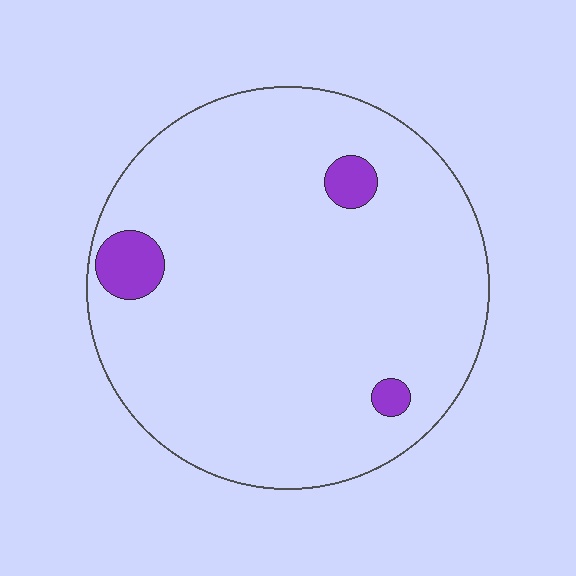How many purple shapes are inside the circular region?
3.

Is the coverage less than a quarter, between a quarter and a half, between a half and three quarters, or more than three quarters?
Less than a quarter.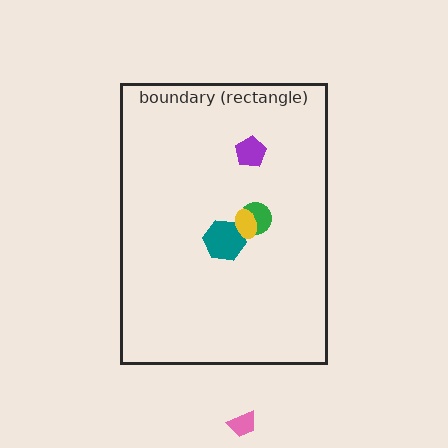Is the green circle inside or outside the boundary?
Inside.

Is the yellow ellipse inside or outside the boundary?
Inside.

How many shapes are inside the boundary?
4 inside, 1 outside.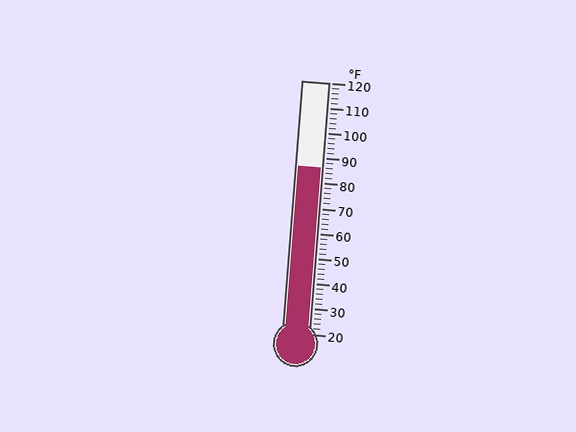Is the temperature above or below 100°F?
The temperature is below 100°F.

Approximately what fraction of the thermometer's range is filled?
The thermometer is filled to approximately 65% of its range.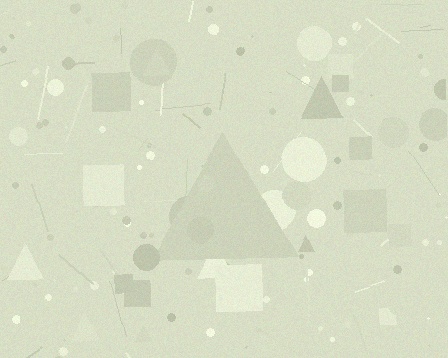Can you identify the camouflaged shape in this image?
The camouflaged shape is a triangle.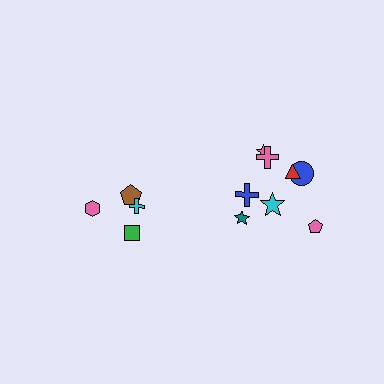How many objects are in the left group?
There are 4 objects.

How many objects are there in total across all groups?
There are 12 objects.